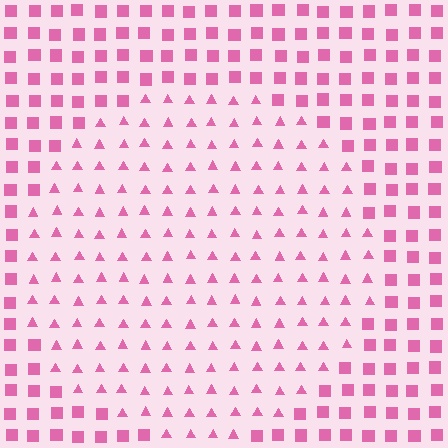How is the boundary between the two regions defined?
The boundary is defined by a change in element shape: triangles inside vs. squares outside. All elements share the same color and spacing.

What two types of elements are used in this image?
The image uses triangles inside the circle region and squares outside it.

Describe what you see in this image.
The image is filled with small pink elements arranged in a uniform grid. A circle-shaped region contains triangles, while the surrounding area contains squares. The boundary is defined purely by the change in element shape.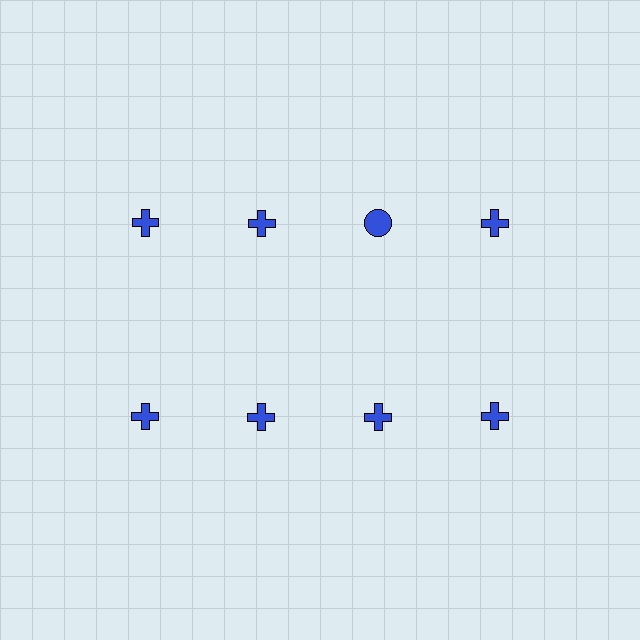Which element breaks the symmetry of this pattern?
The blue circle in the top row, center column breaks the symmetry. All other shapes are blue crosses.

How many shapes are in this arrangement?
There are 8 shapes arranged in a grid pattern.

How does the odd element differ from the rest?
It has a different shape: circle instead of cross.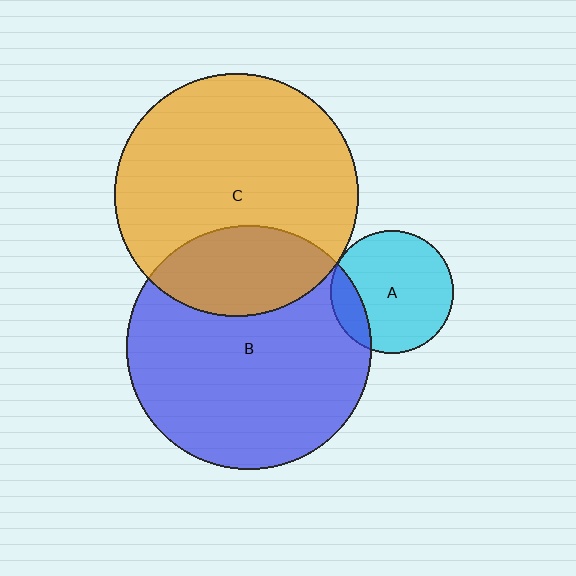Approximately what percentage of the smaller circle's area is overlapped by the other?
Approximately 5%.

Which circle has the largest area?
Circle B (blue).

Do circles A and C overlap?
Yes.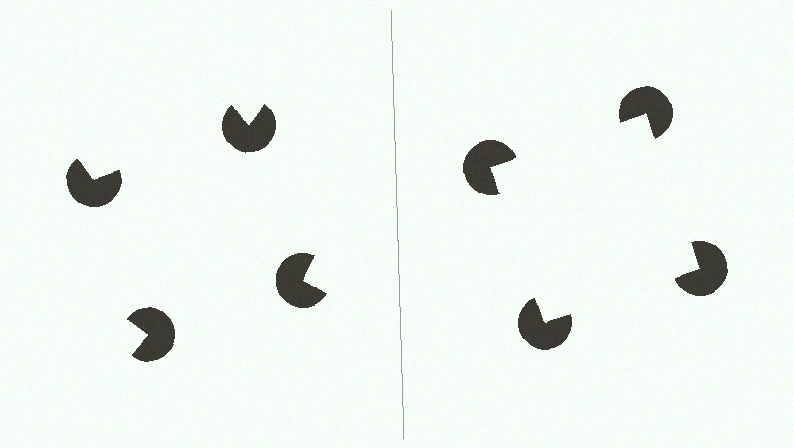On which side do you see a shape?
An illusory square appears on the right side. On the left side the wedge cuts are rotated, so no coherent shape forms.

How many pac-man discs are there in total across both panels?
8 — 4 on each side.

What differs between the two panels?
The pac-man discs are positioned identically on both sides; only the wedge orientations differ. On the right they align to a square; on the left they are misaligned.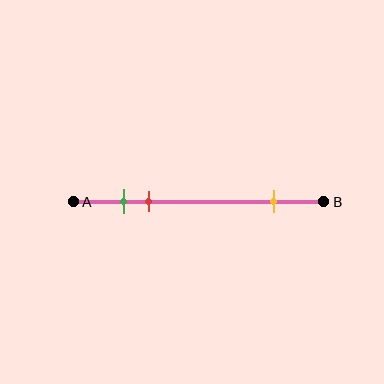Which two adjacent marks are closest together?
The green and red marks are the closest adjacent pair.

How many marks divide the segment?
There are 3 marks dividing the segment.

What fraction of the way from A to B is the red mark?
The red mark is approximately 30% (0.3) of the way from A to B.